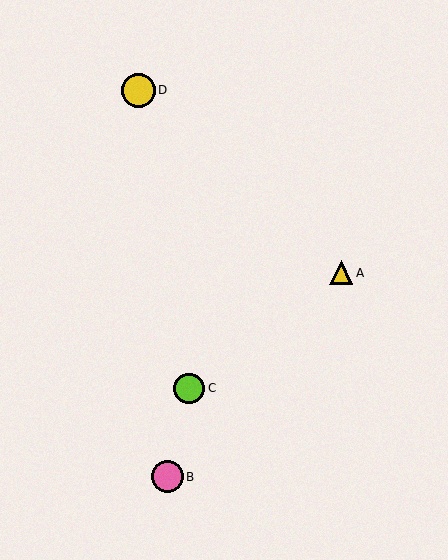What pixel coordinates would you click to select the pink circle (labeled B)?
Click at (167, 477) to select the pink circle B.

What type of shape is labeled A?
Shape A is a yellow triangle.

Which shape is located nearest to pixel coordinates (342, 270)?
The yellow triangle (labeled A) at (341, 273) is nearest to that location.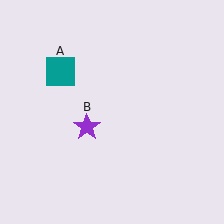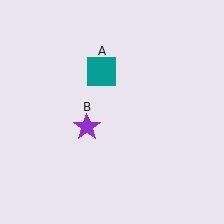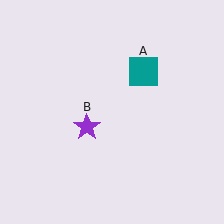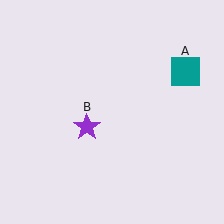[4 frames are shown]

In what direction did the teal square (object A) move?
The teal square (object A) moved right.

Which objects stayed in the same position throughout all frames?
Purple star (object B) remained stationary.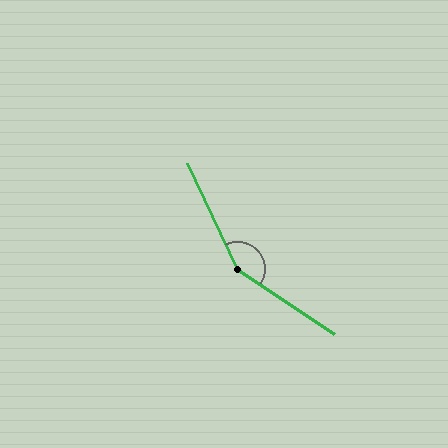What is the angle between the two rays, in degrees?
Approximately 149 degrees.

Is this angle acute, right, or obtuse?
It is obtuse.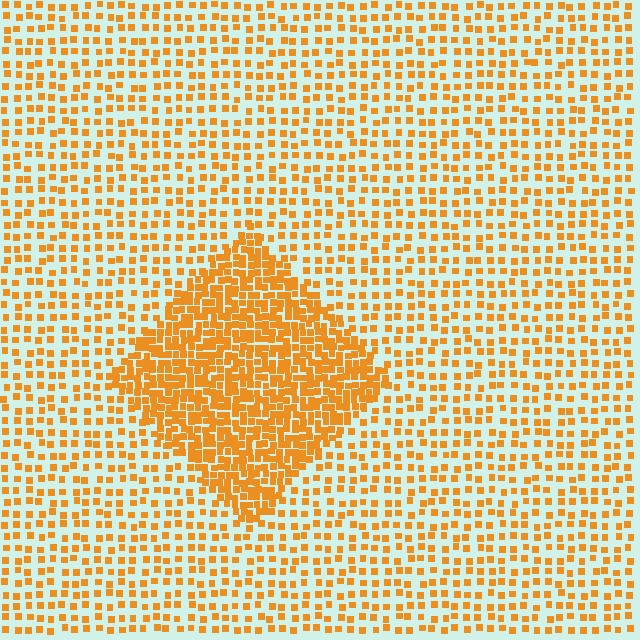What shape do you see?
I see a diamond.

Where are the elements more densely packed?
The elements are more densely packed inside the diamond boundary.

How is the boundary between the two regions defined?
The boundary is defined by a change in element density (approximately 2.4x ratio). All elements are the same color, size, and shape.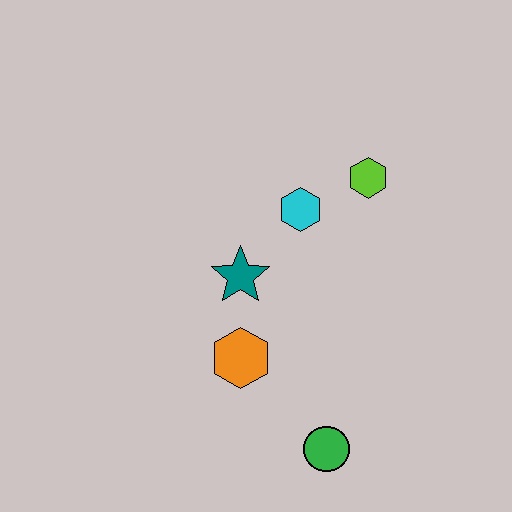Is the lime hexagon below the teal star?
No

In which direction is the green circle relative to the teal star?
The green circle is below the teal star.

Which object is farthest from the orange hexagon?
The lime hexagon is farthest from the orange hexagon.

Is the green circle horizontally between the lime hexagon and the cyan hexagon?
Yes